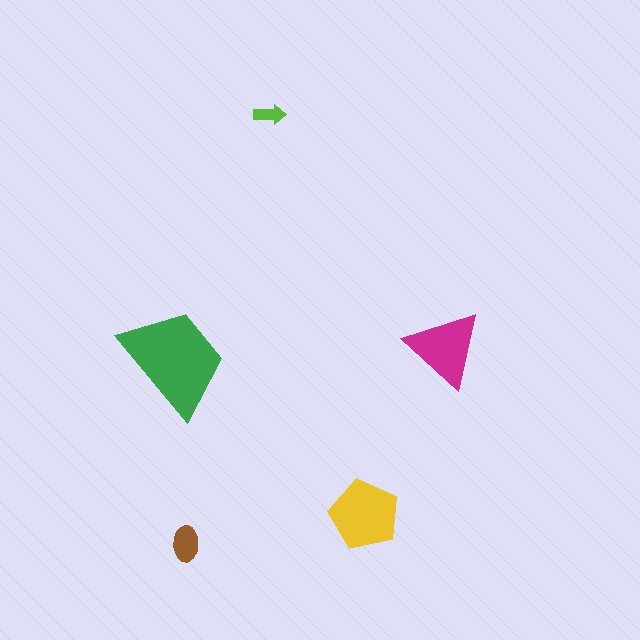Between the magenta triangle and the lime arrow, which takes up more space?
The magenta triangle.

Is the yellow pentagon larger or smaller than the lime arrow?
Larger.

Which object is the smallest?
The lime arrow.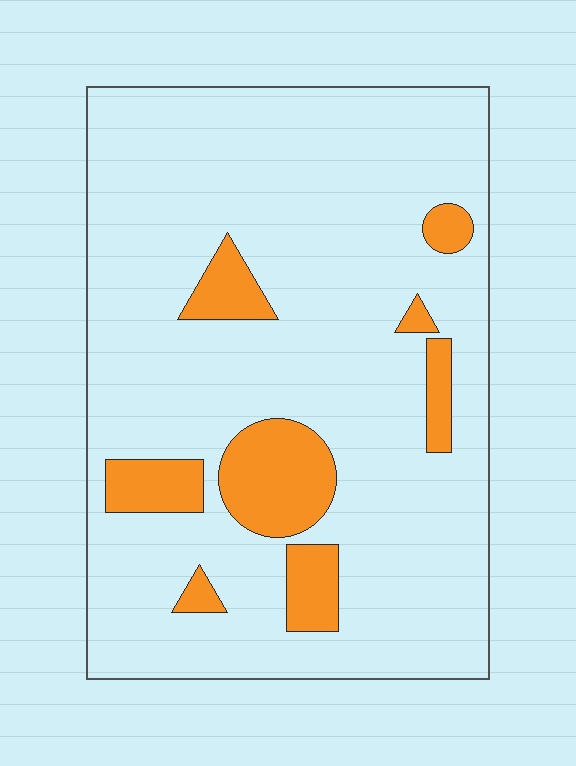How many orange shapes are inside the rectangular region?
8.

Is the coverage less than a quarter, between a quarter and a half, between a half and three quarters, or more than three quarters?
Less than a quarter.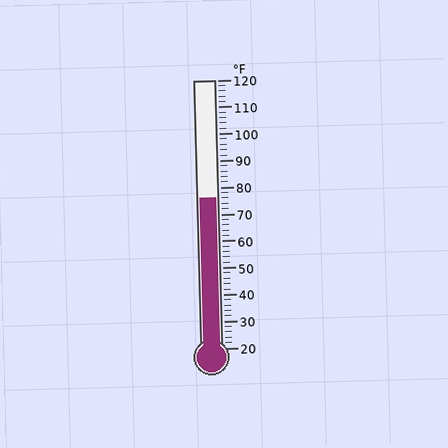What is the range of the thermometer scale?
The thermometer scale ranges from 20°F to 120°F.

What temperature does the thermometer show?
The thermometer shows approximately 76°F.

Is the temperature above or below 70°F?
The temperature is above 70°F.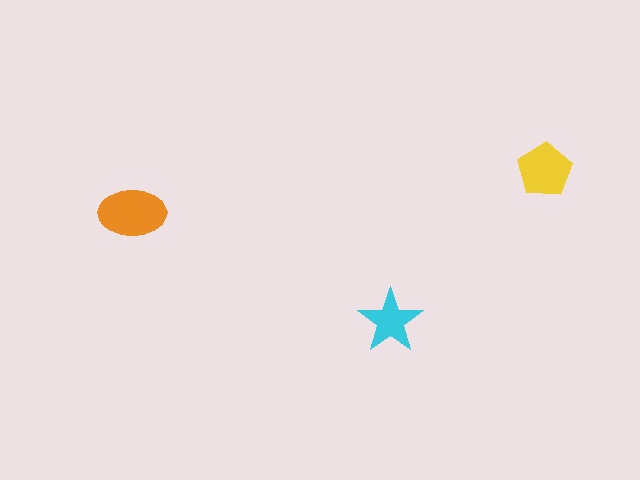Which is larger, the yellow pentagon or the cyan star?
The yellow pentagon.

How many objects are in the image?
There are 3 objects in the image.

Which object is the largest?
The orange ellipse.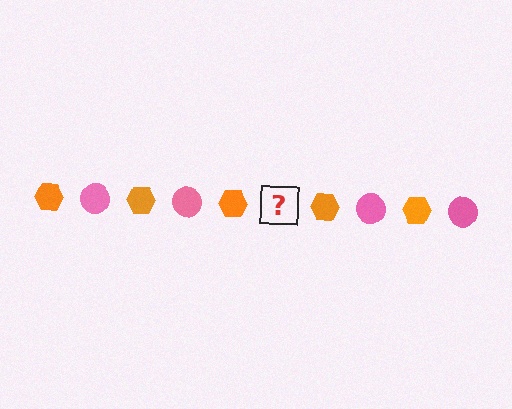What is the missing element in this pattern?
The missing element is a pink circle.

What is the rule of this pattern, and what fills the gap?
The rule is that the pattern alternates between orange hexagon and pink circle. The gap should be filled with a pink circle.